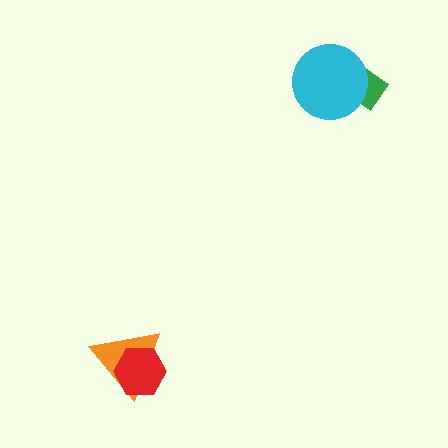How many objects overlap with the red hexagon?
1 object overlaps with the red hexagon.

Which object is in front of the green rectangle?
The cyan circle is in front of the green rectangle.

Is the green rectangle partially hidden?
Yes, it is partially covered by another shape.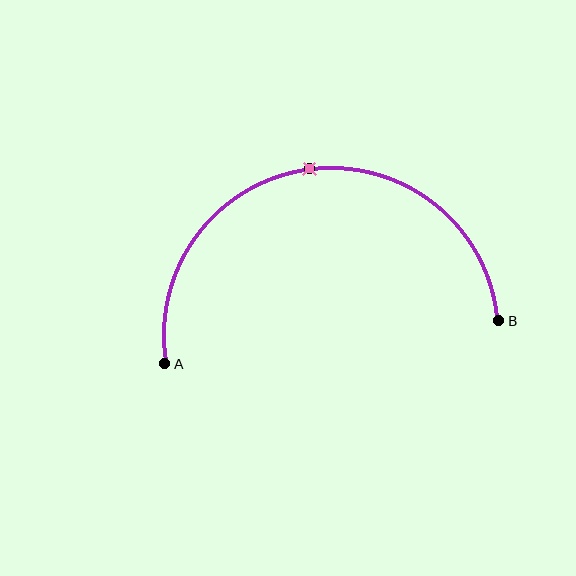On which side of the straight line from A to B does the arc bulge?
The arc bulges above the straight line connecting A and B.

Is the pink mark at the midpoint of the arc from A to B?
Yes. The pink mark lies on the arc at equal arc-length from both A and B — it is the arc midpoint.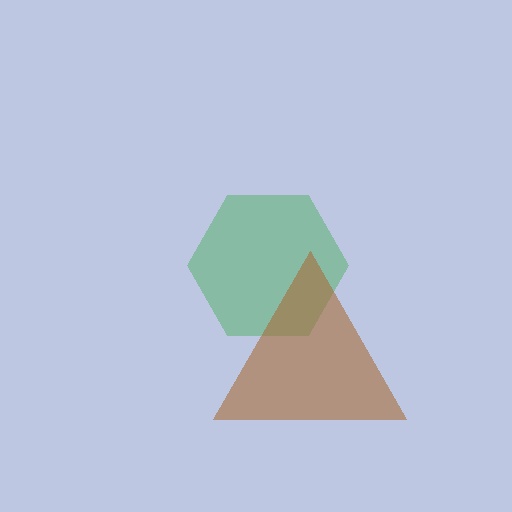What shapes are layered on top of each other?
The layered shapes are: a green hexagon, a brown triangle.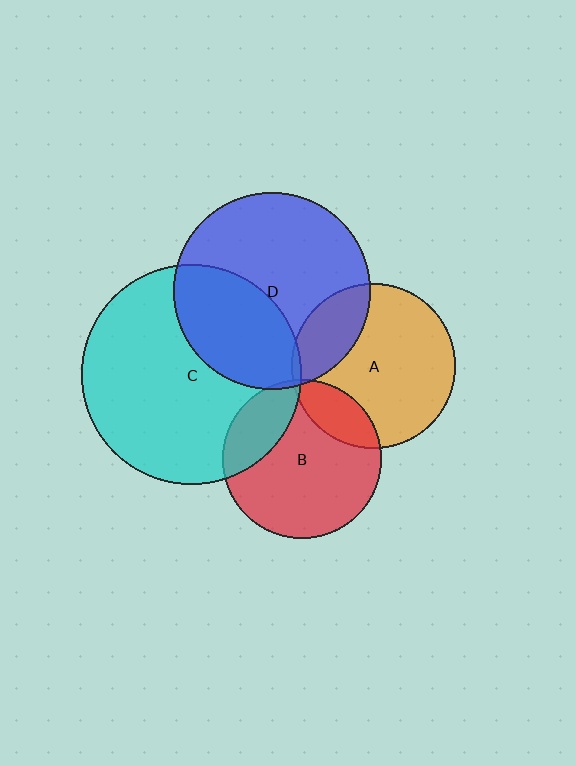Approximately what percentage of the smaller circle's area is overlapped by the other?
Approximately 5%.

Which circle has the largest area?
Circle C (cyan).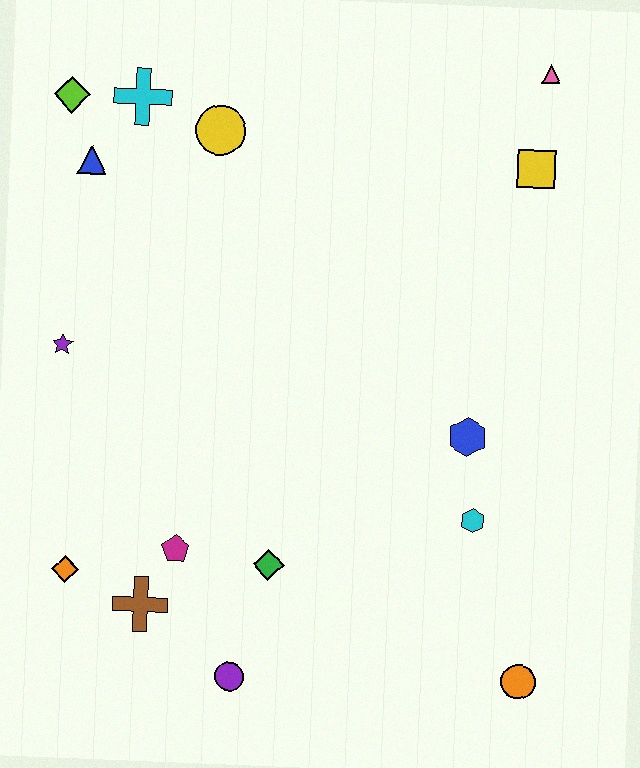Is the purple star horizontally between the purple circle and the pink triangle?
No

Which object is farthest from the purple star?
The orange circle is farthest from the purple star.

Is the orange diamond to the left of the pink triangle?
Yes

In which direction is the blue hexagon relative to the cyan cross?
The blue hexagon is to the right of the cyan cross.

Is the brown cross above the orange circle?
Yes